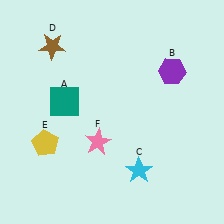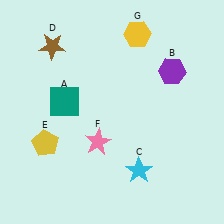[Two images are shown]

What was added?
A yellow hexagon (G) was added in Image 2.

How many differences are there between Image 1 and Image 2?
There is 1 difference between the two images.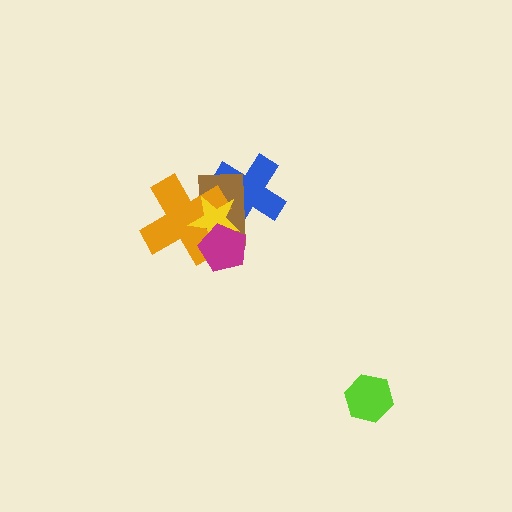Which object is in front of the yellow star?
The magenta pentagon is in front of the yellow star.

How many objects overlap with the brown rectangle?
4 objects overlap with the brown rectangle.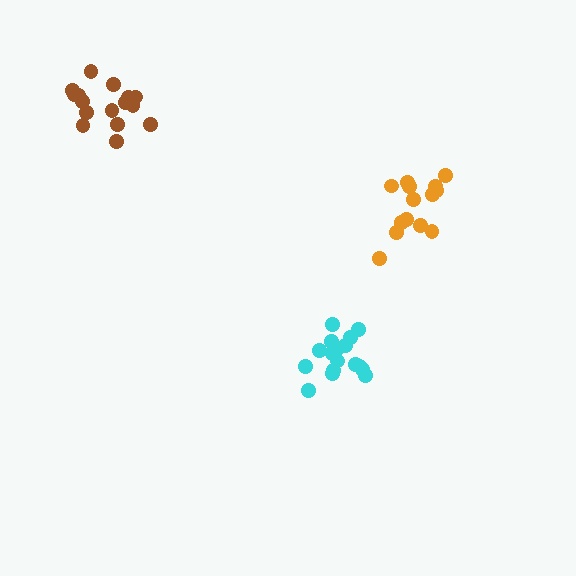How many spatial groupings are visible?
There are 3 spatial groupings.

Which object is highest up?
The brown cluster is topmost.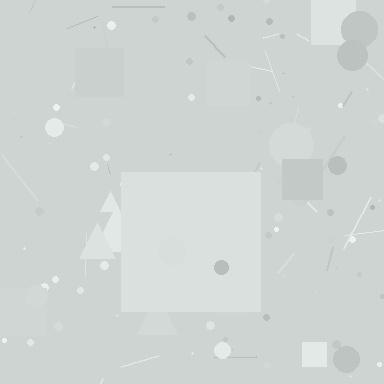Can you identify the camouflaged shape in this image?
The camouflaged shape is a square.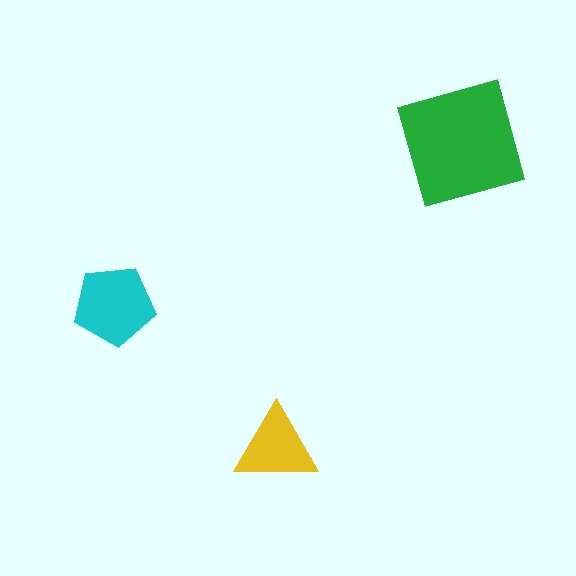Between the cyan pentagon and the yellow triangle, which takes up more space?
The cyan pentagon.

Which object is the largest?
The green square.